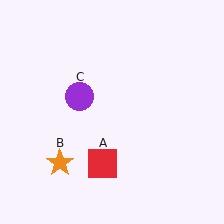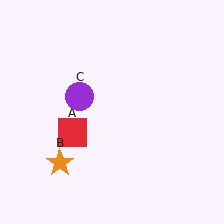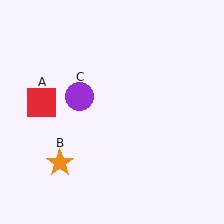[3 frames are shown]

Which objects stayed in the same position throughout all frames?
Orange star (object B) and purple circle (object C) remained stationary.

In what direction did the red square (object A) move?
The red square (object A) moved up and to the left.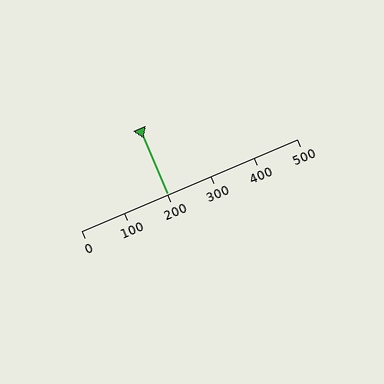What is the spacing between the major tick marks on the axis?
The major ticks are spaced 100 apart.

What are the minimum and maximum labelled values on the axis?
The axis runs from 0 to 500.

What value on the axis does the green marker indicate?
The marker indicates approximately 200.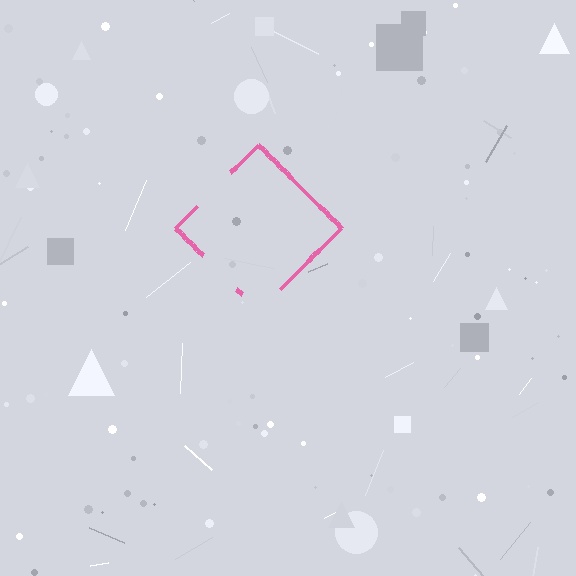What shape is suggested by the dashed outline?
The dashed outline suggests a diamond.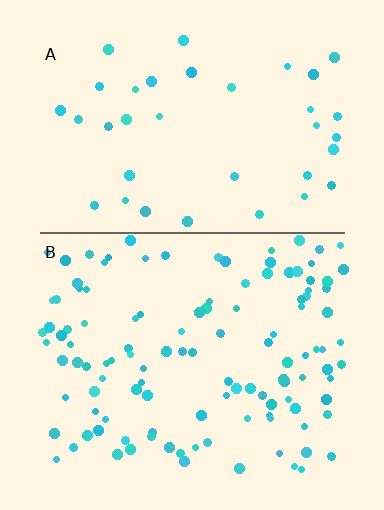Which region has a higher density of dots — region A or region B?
B (the bottom).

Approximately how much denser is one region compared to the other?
Approximately 3.2× — region B over region A.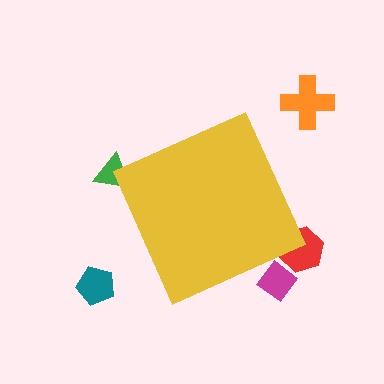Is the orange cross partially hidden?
No, the orange cross is fully visible.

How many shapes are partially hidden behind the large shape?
3 shapes are partially hidden.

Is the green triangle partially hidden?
Yes, the green triangle is partially hidden behind the yellow diamond.